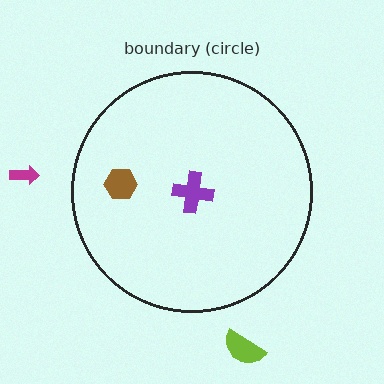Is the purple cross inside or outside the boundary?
Inside.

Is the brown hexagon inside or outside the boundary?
Inside.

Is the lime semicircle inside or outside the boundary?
Outside.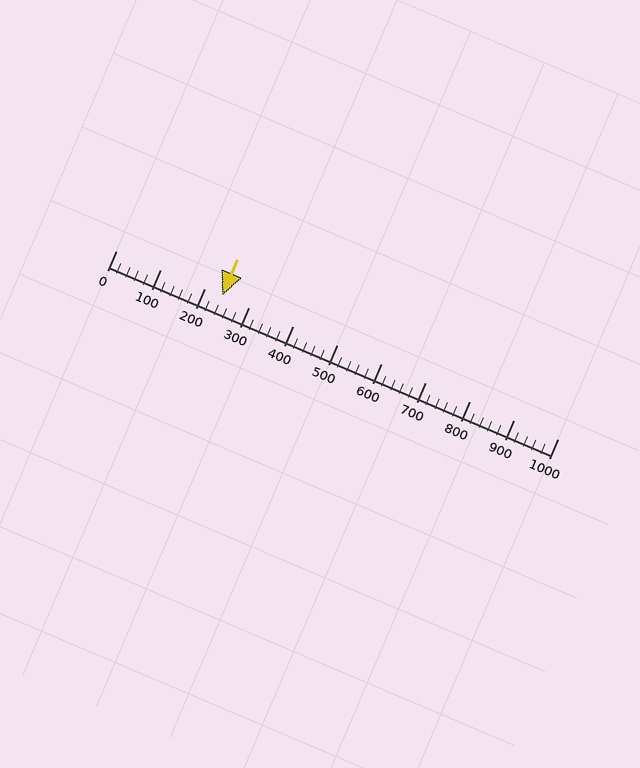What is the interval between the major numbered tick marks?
The major tick marks are spaced 100 units apart.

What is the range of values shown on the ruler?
The ruler shows values from 0 to 1000.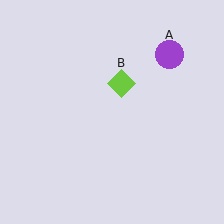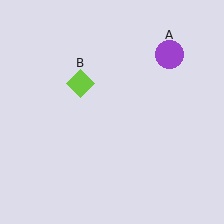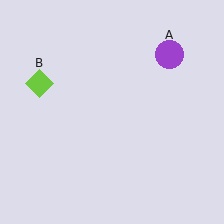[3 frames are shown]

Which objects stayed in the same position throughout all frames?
Purple circle (object A) remained stationary.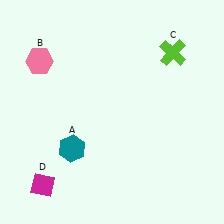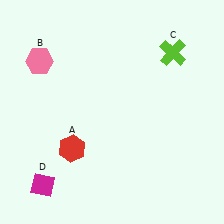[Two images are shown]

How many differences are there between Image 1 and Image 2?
There is 1 difference between the two images.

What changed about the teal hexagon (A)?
In Image 1, A is teal. In Image 2, it changed to red.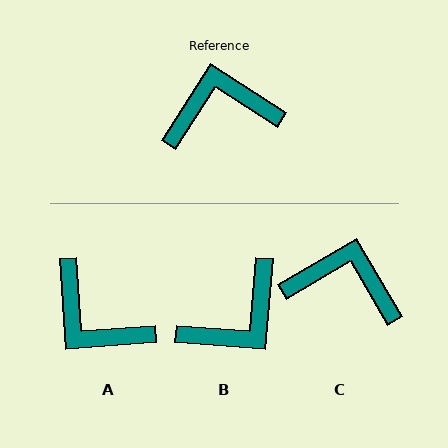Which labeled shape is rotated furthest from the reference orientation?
B, about 152 degrees away.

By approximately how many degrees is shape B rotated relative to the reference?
Approximately 152 degrees clockwise.